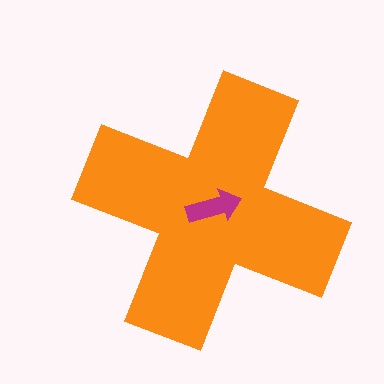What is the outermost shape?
The orange cross.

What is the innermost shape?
The magenta arrow.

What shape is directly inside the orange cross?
The magenta arrow.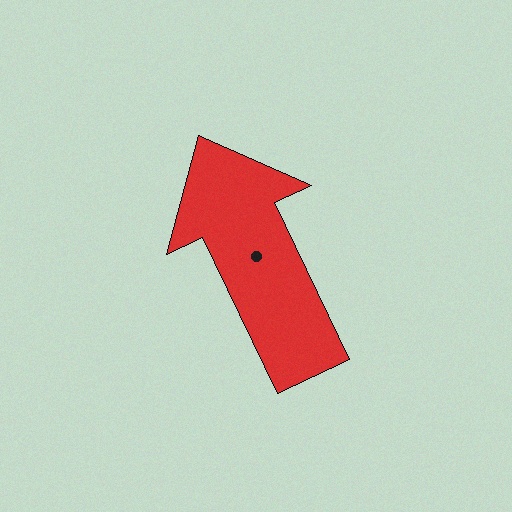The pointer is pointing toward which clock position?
Roughly 11 o'clock.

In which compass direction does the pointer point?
Northwest.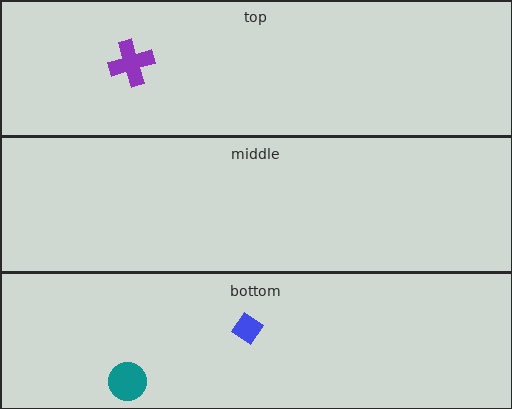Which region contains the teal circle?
The bottom region.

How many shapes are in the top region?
1.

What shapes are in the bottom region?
The blue diamond, the teal circle.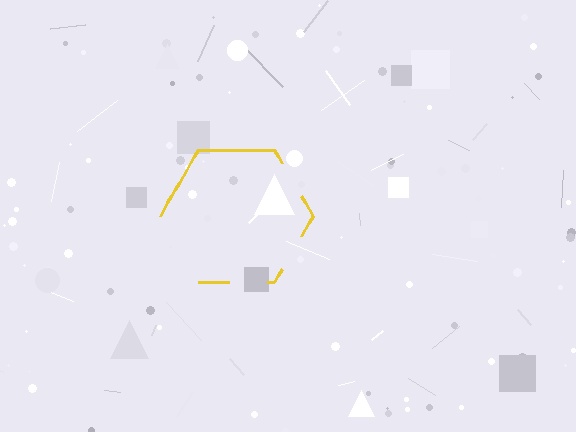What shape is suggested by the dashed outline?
The dashed outline suggests a hexagon.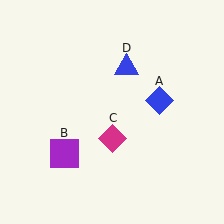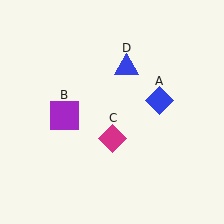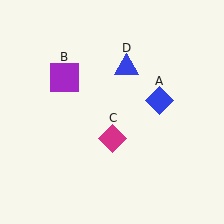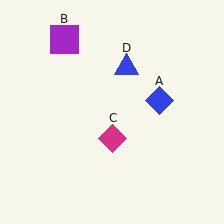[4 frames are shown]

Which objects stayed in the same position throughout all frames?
Blue diamond (object A) and magenta diamond (object C) and blue triangle (object D) remained stationary.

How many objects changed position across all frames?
1 object changed position: purple square (object B).